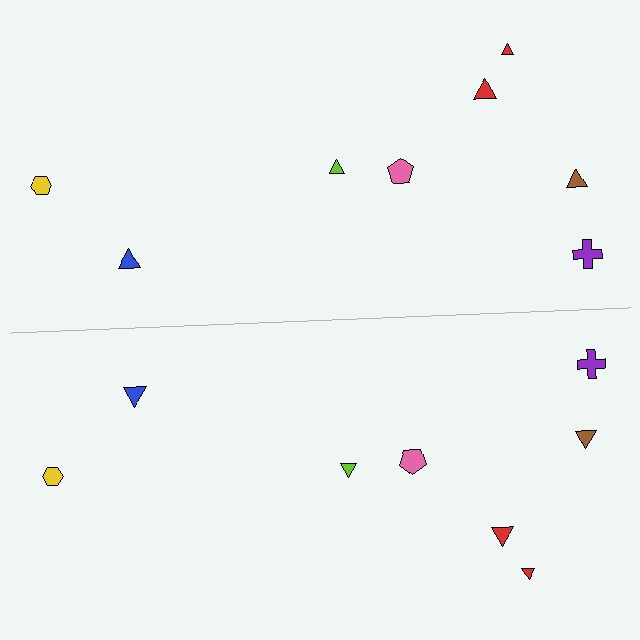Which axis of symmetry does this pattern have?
The pattern has a horizontal axis of symmetry running through the center of the image.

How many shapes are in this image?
There are 16 shapes in this image.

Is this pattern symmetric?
Yes, this pattern has bilateral (reflection) symmetry.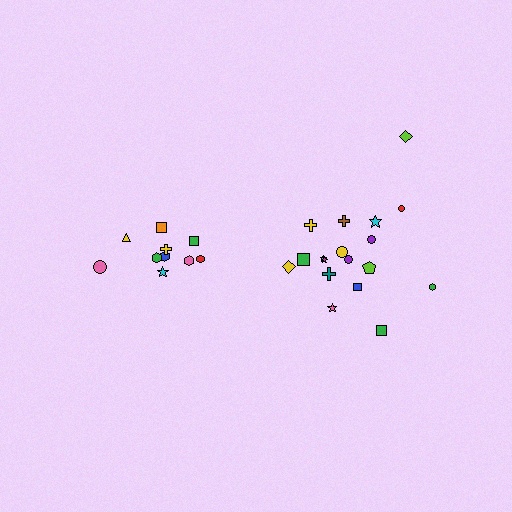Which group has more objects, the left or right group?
The right group.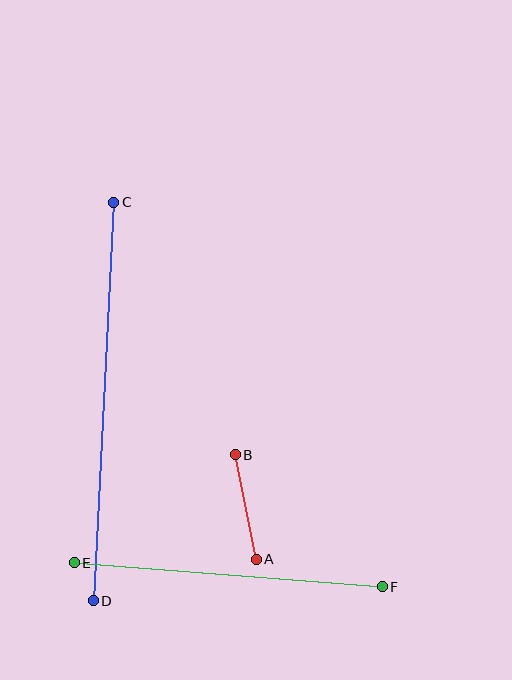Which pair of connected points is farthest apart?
Points C and D are farthest apart.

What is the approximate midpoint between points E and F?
The midpoint is at approximately (228, 575) pixels.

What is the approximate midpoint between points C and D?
The midpoint is at approximately (104, 402) pixels.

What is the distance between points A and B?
The distance is approximately 107 pixels.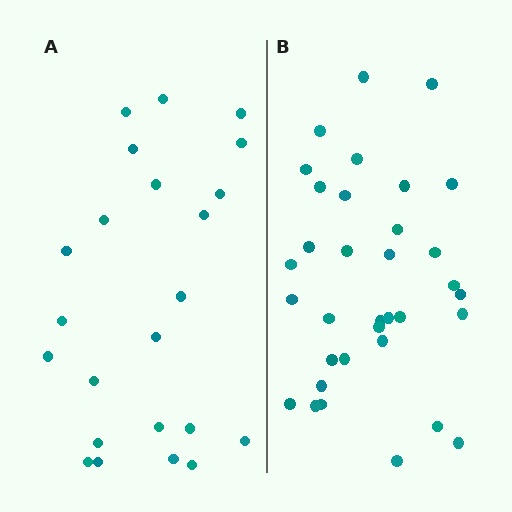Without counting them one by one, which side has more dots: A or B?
Region B (the right region) has more dots.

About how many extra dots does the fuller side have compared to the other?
Region B has roughly 12 or so more dots than region A.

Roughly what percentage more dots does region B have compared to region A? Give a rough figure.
About 50% more.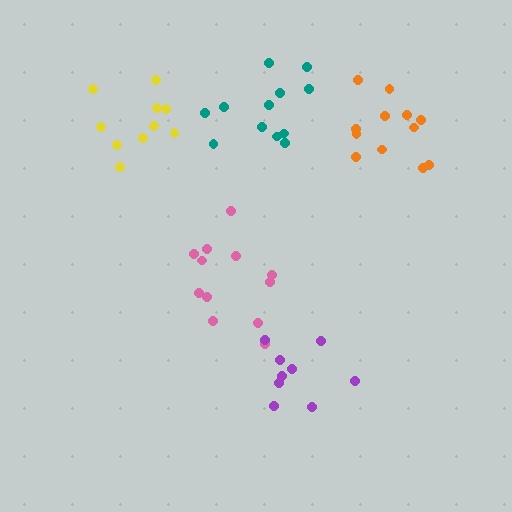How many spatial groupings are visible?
There are 5 spatial groupings.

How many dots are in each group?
Group 1: 12 dots, Group 2: 12 dots, Group 3: 9 dots, Group 4: 10 dots, Group 5: 12 dots (55 total).